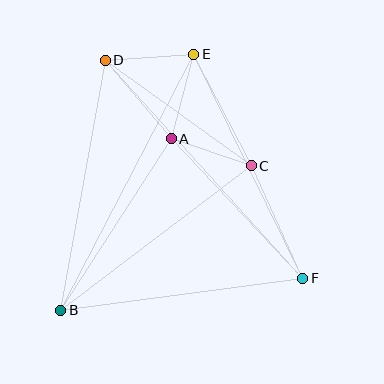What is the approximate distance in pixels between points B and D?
The distance between B and D is approximately 254 pixels.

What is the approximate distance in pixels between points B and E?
The distance between B and E is approximately 288 pixels.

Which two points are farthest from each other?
Points D and F are farthest from each other.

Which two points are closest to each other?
Points A and C are closest to each other.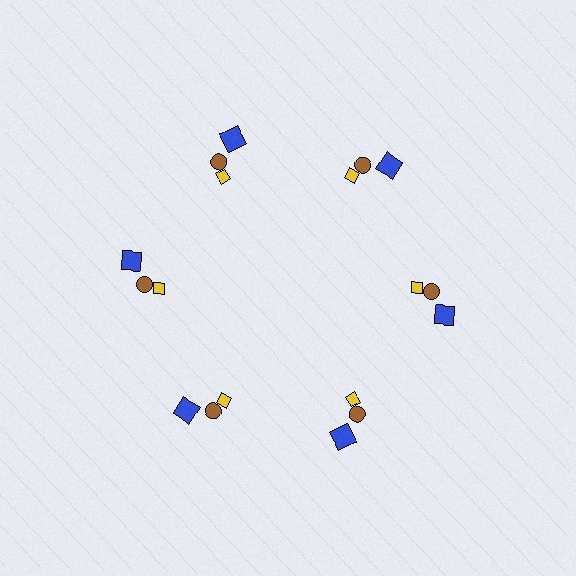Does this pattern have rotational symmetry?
Yes, this pattern has 6-fold rotational symmetry. It looks the same after rotating 60 degrees around the center.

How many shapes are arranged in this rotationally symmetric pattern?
There are 18 shapes, arranged in 6 groups of 3.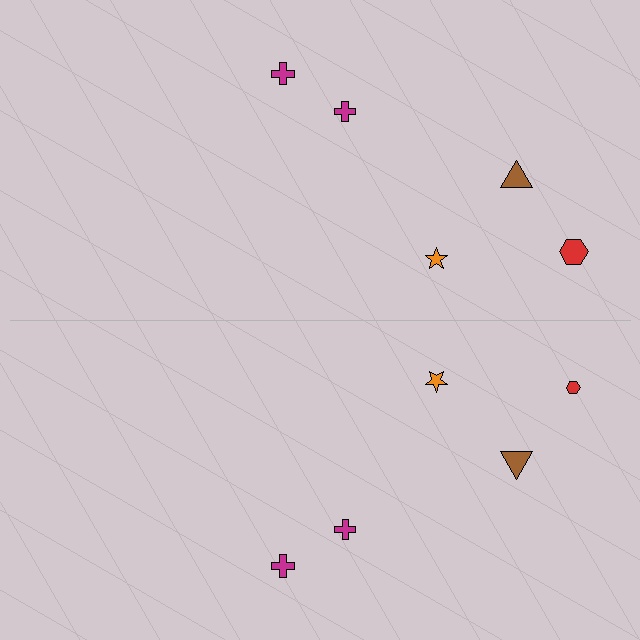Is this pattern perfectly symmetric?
No, the pattern is not perfectly symmetric. The red hexagon on the bottom side has a different size than its mirror counterpart.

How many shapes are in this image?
There are 10 shapes in this image.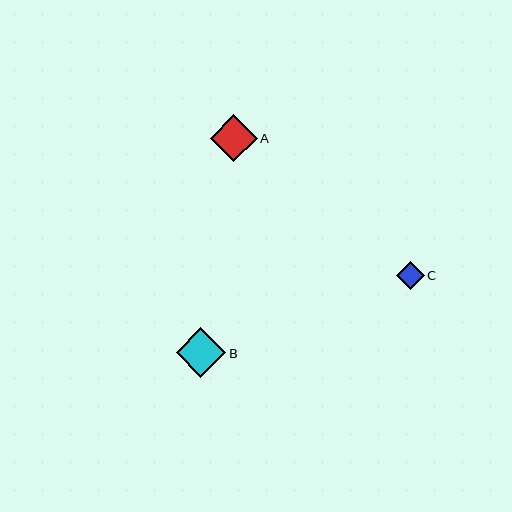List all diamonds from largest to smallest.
From largest to smallest: B, A, C.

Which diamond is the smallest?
Diamond C is the smallest with a size of approximately 28 pixels.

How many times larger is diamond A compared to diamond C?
Diamond A is approximately 1.7 times the size of diamond C.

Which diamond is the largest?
Diamond B is the largest with a size of approximately 50 pixels.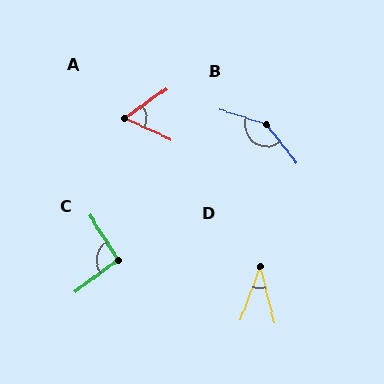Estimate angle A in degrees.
Approximately 61 degrees.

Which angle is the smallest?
D, at approximately 34 degrees.